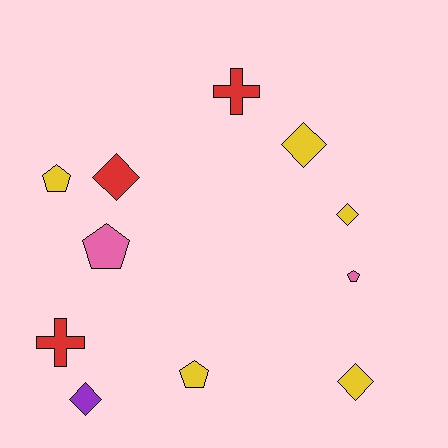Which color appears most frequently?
Yellow, with 5 objects.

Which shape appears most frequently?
Diamond, with 5 objects.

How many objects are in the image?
There are 11 objects.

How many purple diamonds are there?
There is 1 purple diamond.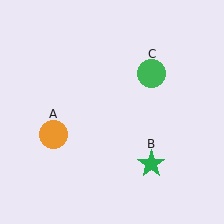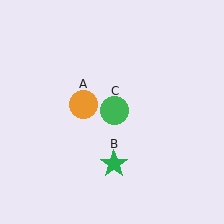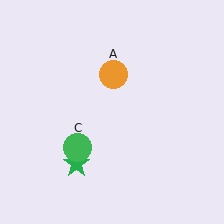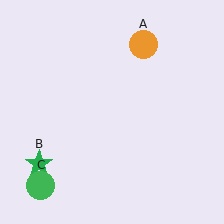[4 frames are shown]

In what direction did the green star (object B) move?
The green star (object B) moved left.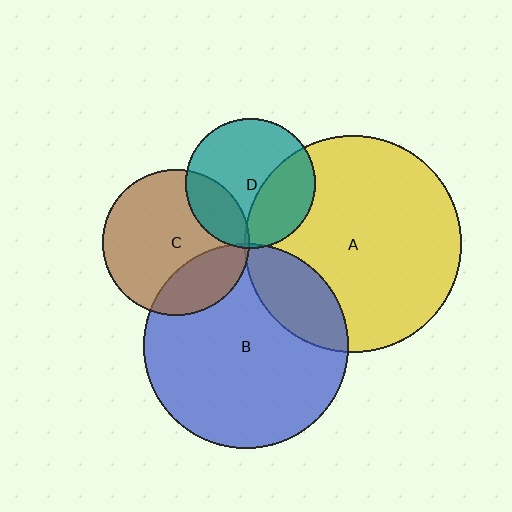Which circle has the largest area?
Circle A (yellow).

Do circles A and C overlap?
Yes.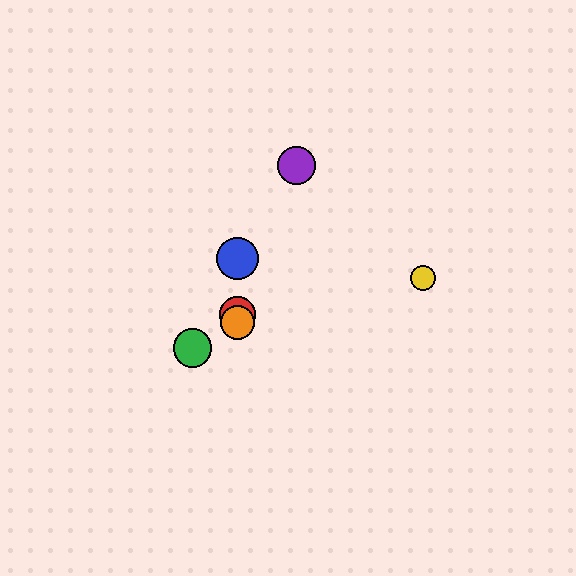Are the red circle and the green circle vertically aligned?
No, the red circle is at x≈238 and the green circle is at x≈193.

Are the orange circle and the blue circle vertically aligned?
Yes, both are at x≈238.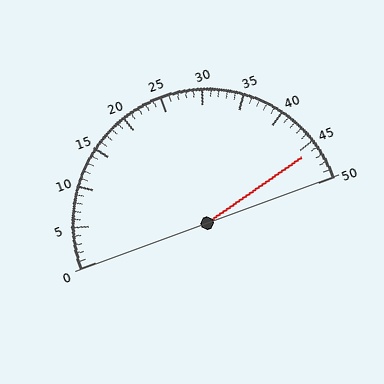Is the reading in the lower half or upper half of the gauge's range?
The reading is in the upper half of the range (0 to 50).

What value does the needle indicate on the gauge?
The needle indicates approximately 46.